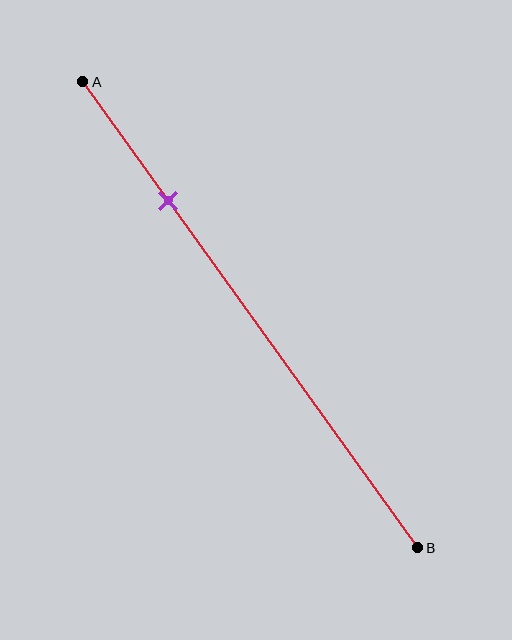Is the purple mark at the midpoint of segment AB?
No, the mark is at about 25% from A, not at the 50% midpoint.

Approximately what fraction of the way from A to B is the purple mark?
The purple mark is approximately 25% of the way from A to B.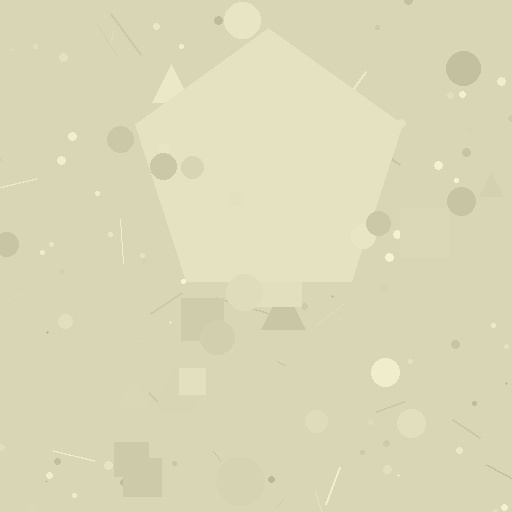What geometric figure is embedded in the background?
A pentagon is embedded in the background.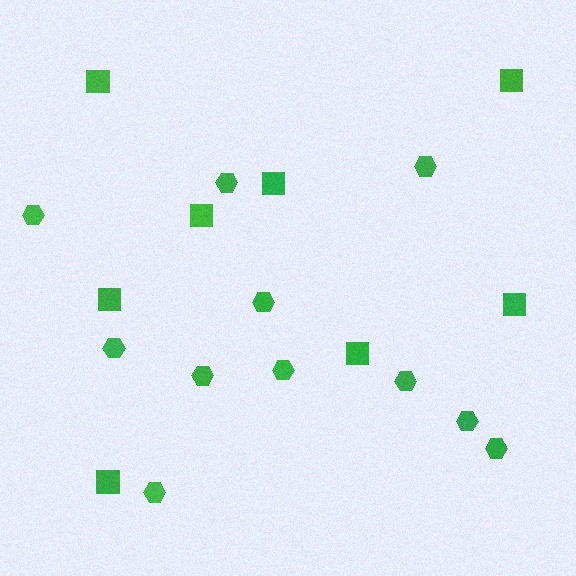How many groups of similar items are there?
There are 2 groups: one group of hexagons (11) and one group of squares (8).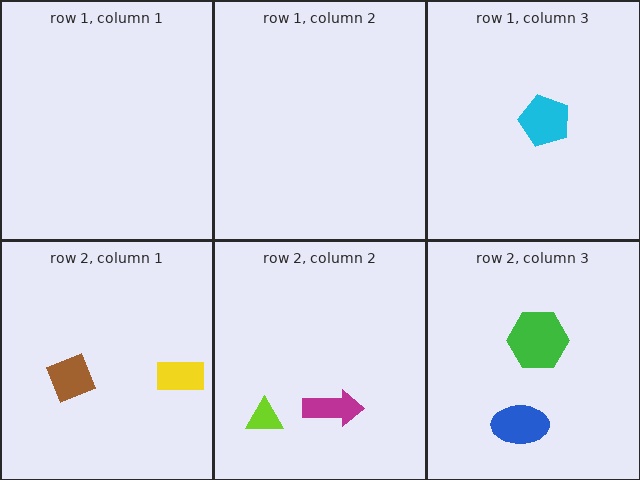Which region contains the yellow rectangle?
The row 2, column 1 region.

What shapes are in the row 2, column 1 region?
The brown diamond, the yellow rectangle.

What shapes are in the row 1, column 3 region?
The cyan pentagon.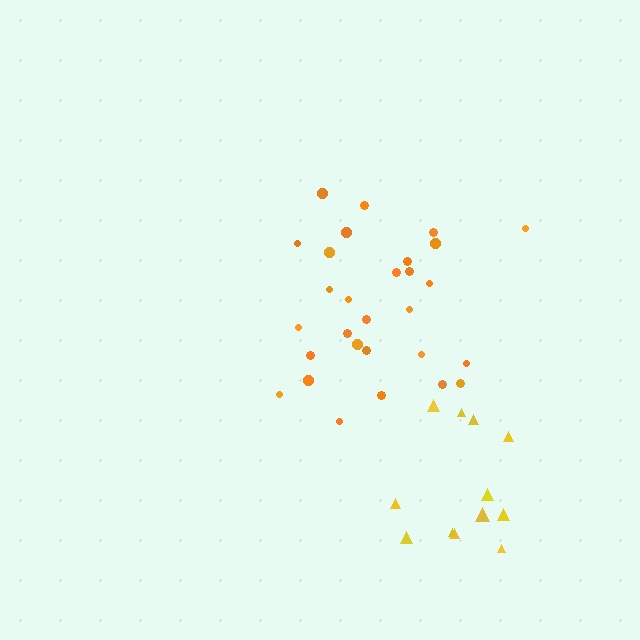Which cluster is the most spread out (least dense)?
Yellow.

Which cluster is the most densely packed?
Orange.